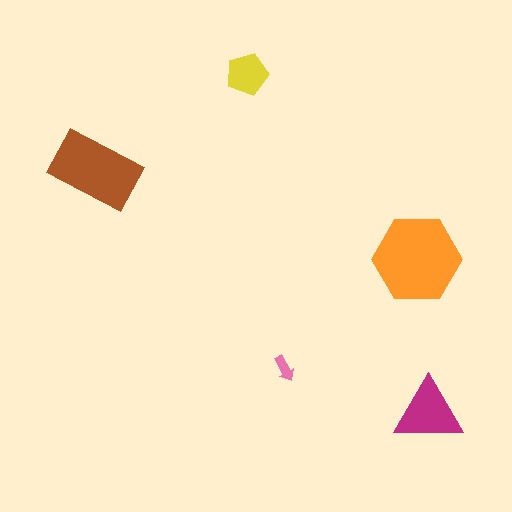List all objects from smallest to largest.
The pink arrow, the yellow pentagon, the magenta triangle, the brown rectangle, the orange hexagon.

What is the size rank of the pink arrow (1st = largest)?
5th.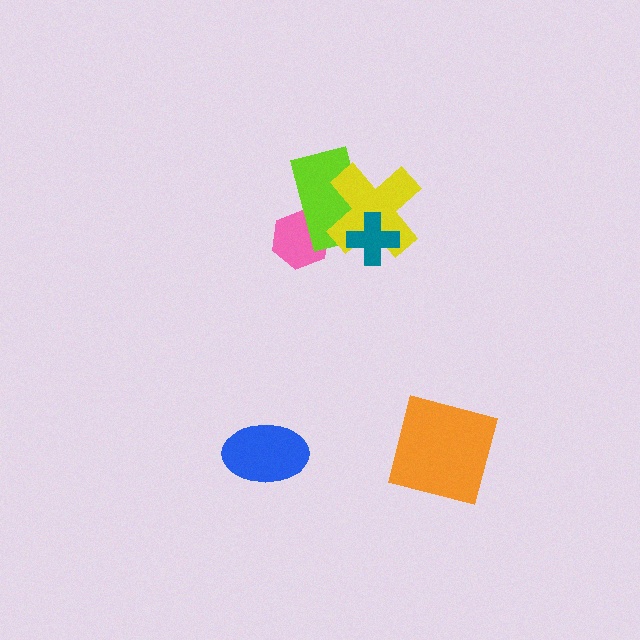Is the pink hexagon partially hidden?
Yes, it is partially covered by another shape.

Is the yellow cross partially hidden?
Yes, it is partially covered by another shape.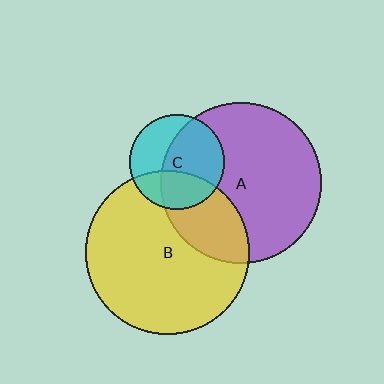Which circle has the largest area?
Circle B (yellow).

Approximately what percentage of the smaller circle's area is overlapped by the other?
Approximately 30%.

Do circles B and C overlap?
Yes.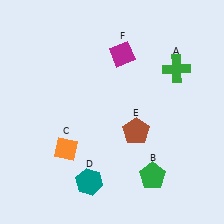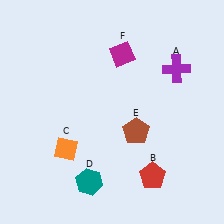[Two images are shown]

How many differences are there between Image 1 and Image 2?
There are 2 differences between the two images.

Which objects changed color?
A changed from green to purple. B changed from green to red.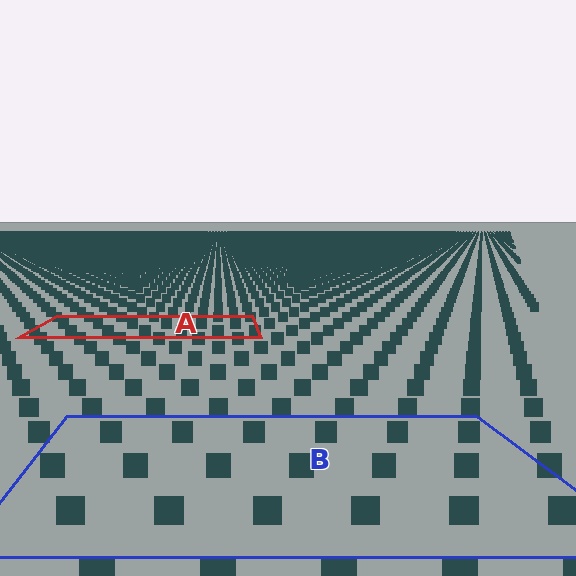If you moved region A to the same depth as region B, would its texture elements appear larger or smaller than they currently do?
They would appear larger. At a closer depth, the same texture elements are projected at a bigger on-screen size.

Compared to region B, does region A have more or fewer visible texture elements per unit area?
Region A has more texture elements per unit area — they are packed more densely because it is farther away.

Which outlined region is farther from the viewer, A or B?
Region A is farther from the viewer — the texture elements inside it appear smaller and more densely packed.